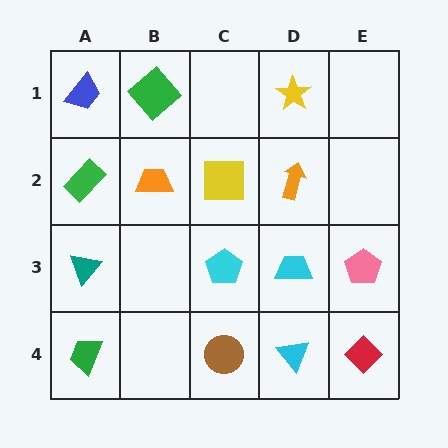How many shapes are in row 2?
4 shapes.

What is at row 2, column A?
A green rectangle.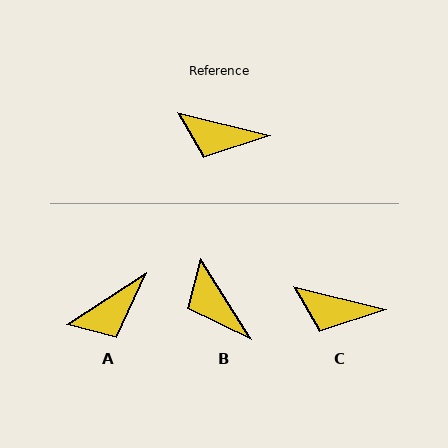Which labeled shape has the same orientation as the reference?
C.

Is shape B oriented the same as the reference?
No, it is off by about 44 degrees.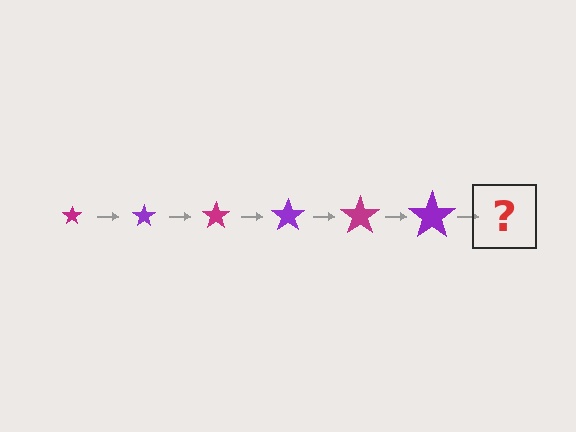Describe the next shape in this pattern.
It should be a magenta star, larger than the previous one.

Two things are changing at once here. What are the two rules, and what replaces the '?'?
The two rules are that the star grows larger each step and the color cycles through magenta and purple. The '?' should be a magenta star, larger than the previous one.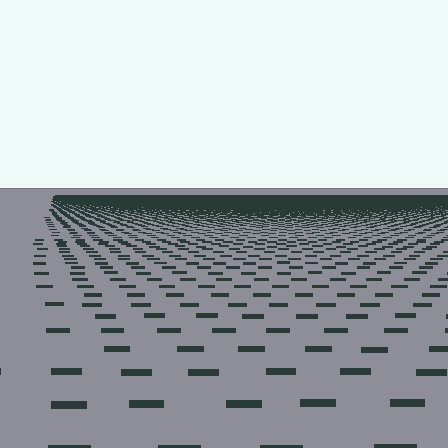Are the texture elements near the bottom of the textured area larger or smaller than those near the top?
Larger. Near the bottom, elements are closer to the viewer and appear at a bigger on-screen size.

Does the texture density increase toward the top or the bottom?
Density increases toward the top.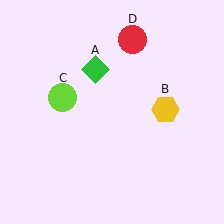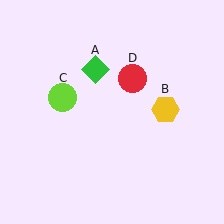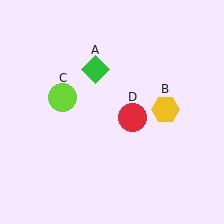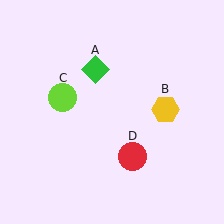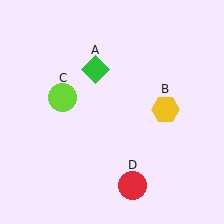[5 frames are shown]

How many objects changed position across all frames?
1 object changed position: red circle (object D).